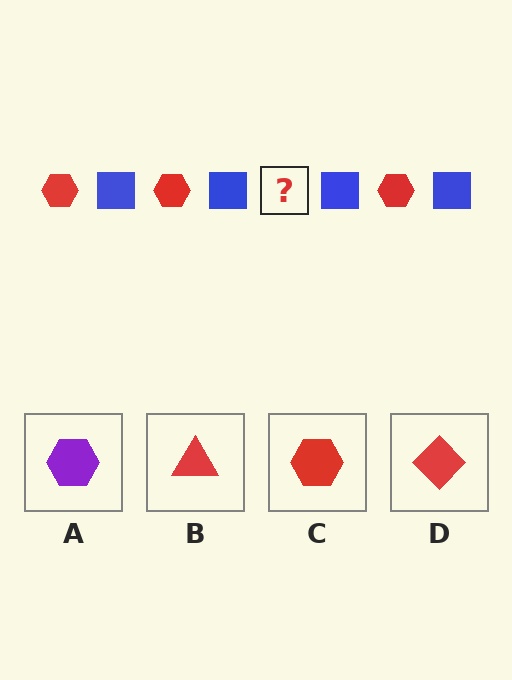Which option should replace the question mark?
Option C.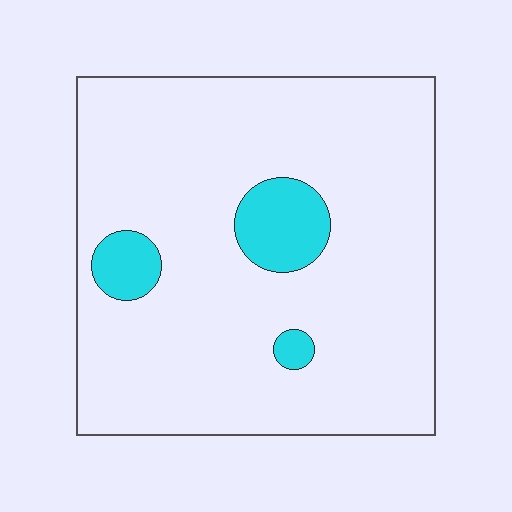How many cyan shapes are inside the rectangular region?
3.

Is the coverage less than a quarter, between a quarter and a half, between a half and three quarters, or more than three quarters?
Less than a quarter.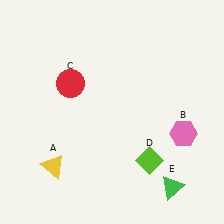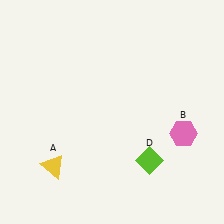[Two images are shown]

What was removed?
The red circle (C), the green triangle (E) were removed in Image 2.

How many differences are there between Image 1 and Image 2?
There are 2 differences between the two images.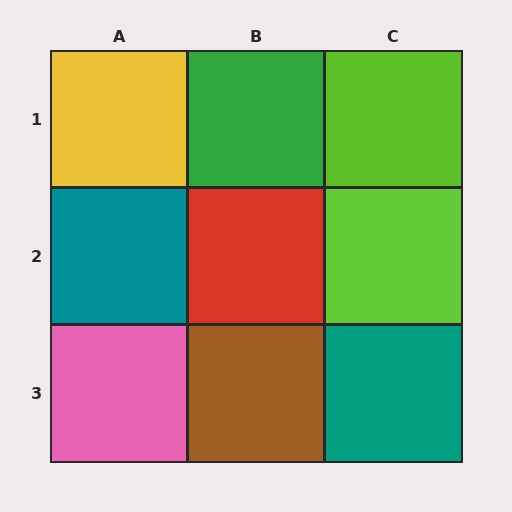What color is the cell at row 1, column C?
Lime.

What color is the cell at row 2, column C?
Lime.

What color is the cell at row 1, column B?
Green.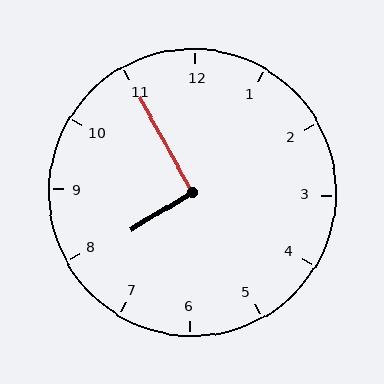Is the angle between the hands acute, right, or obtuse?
It is right.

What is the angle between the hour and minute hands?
Approximately 92 degrees.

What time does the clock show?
7:55.